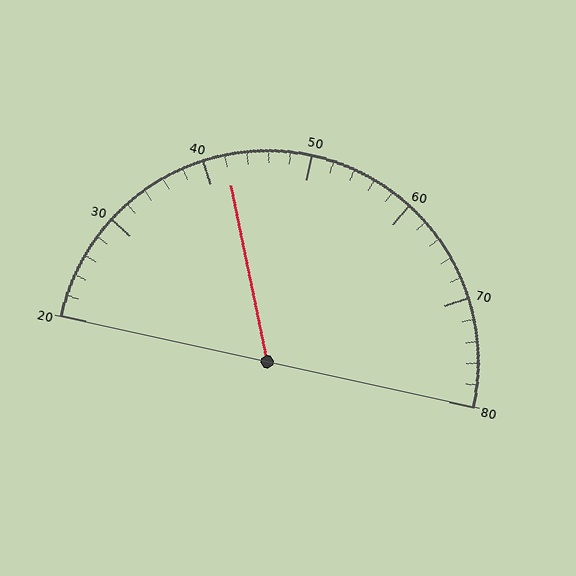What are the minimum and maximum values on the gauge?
The gauge ranges from 20 to 80.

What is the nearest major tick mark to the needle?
The nearest major tick mark is 40.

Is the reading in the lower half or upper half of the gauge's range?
The reading is in the lower half of the range (20 to 80).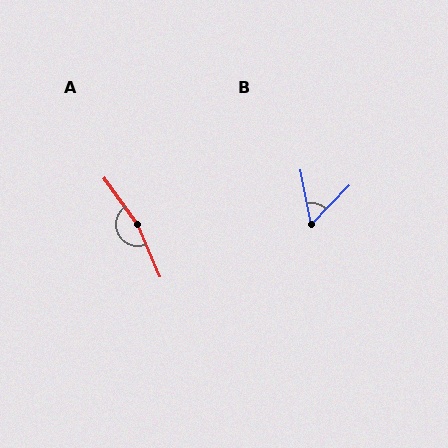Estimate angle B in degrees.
Approximately 54 degrees.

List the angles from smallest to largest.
B (54°), A (168°).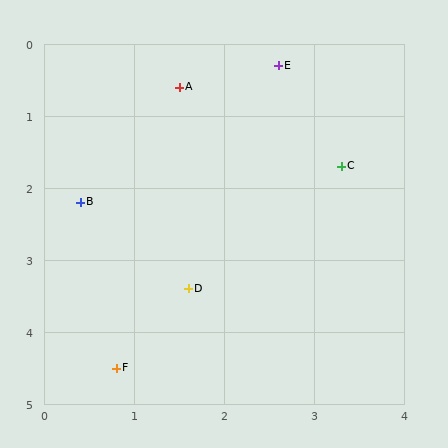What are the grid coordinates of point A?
Point A is at approximately (1.5, 0.6).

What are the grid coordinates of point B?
Point B is at approximately (0.4, 2.2).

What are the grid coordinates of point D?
Point D is at approximately (1.6, 3.4).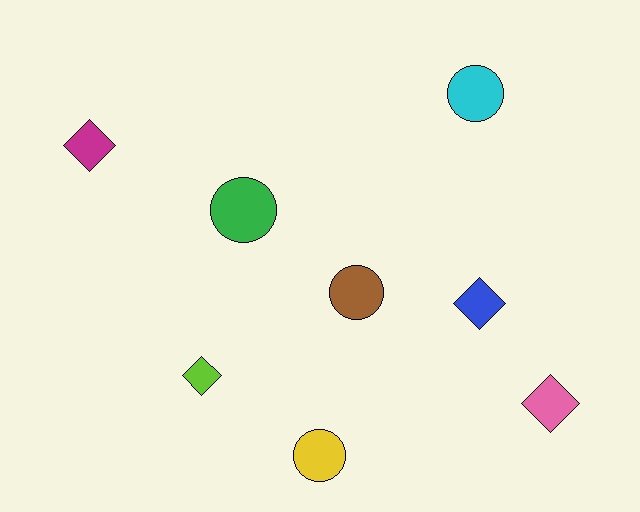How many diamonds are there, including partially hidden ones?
There are 4 diamonds.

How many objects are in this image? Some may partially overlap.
There are 8 objects.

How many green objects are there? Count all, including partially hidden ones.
There is 1 green object.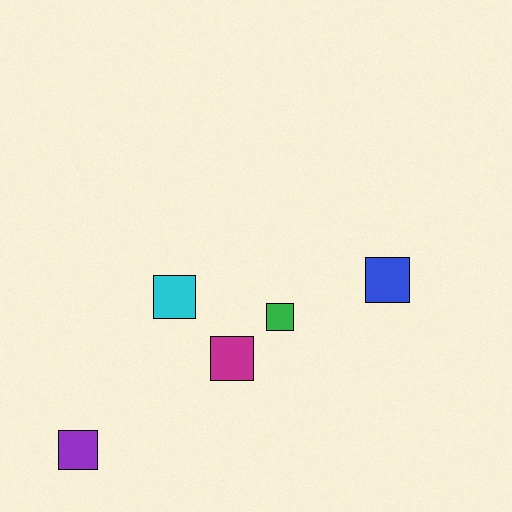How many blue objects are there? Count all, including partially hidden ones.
There is 1 blue object.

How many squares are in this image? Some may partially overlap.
There are 5 squares.